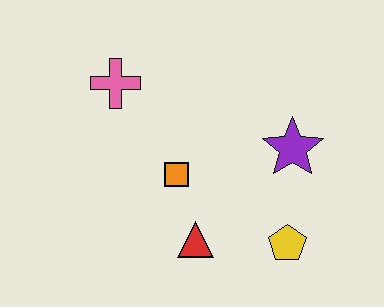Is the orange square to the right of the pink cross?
Yes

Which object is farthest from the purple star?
The pink cross is farthest from the purple star.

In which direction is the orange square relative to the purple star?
The orange square is to the left of the purple star.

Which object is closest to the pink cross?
The orange square is closest to the pink cross.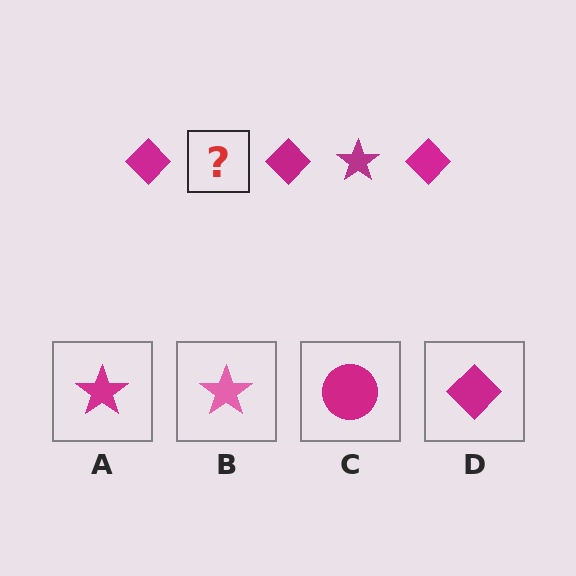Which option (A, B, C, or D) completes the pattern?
A.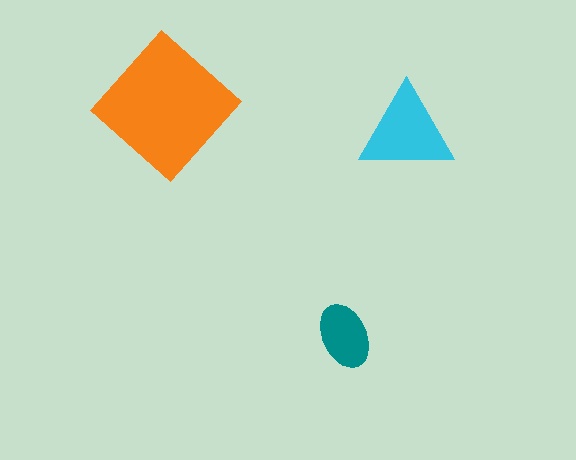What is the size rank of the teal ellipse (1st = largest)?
3rd.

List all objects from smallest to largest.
The teal ellipse, the cyan triangle, the orange diamond.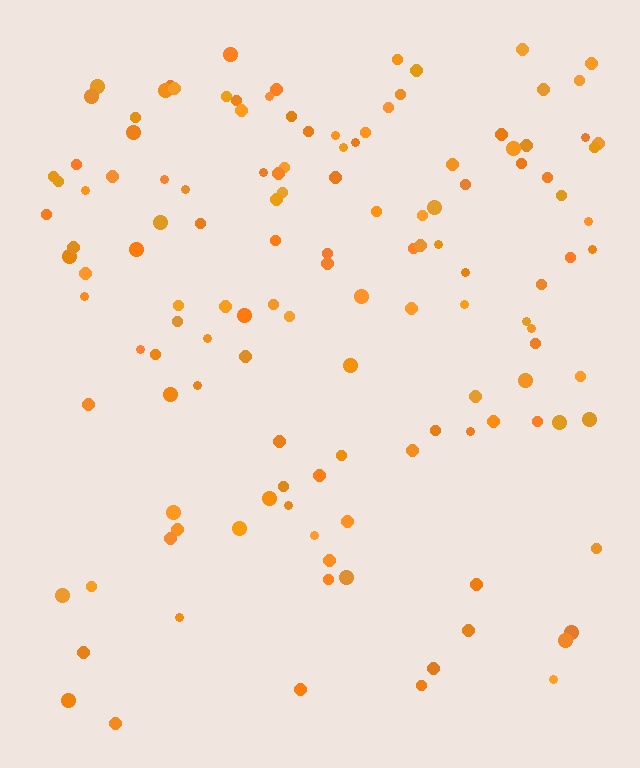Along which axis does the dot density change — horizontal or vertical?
Vertical.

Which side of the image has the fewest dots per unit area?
The bottom.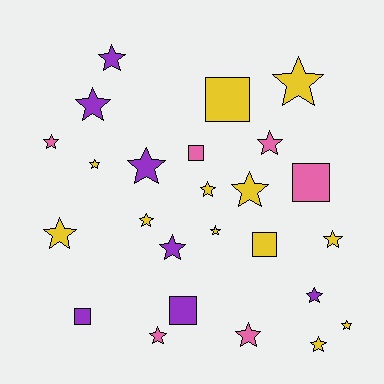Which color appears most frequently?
Yellow, with 12 objects.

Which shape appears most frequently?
Star, with 19 objects.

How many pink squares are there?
There are 2 pink squares.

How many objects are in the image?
There are 25 objects.